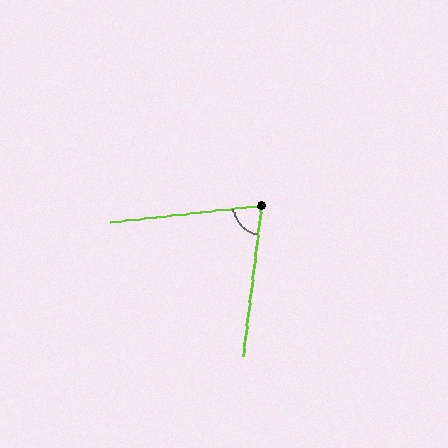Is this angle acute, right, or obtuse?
It is acute.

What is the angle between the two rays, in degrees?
Approximately 77 degrees.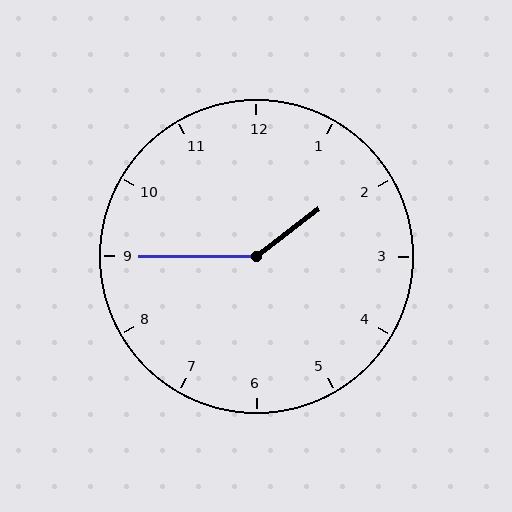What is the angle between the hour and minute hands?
Approximately 142 degrees.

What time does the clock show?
1:45.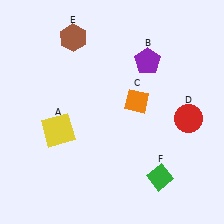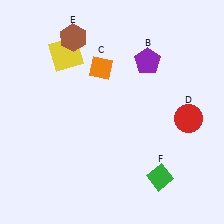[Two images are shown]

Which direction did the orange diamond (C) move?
The orange diamond (C) moved left.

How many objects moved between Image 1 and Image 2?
2 objects moved between the two images.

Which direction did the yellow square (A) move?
The yellow square (A) moved up.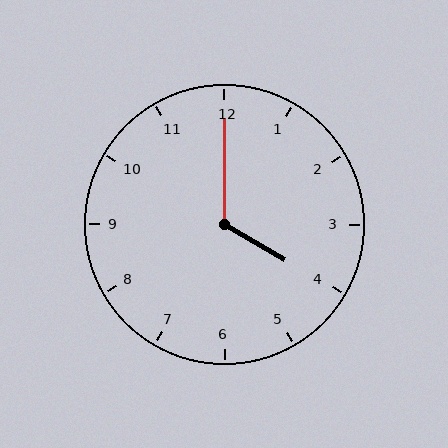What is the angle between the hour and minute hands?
Approximately 120 degrees.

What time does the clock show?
4:00.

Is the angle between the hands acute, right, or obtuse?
It is obtuse.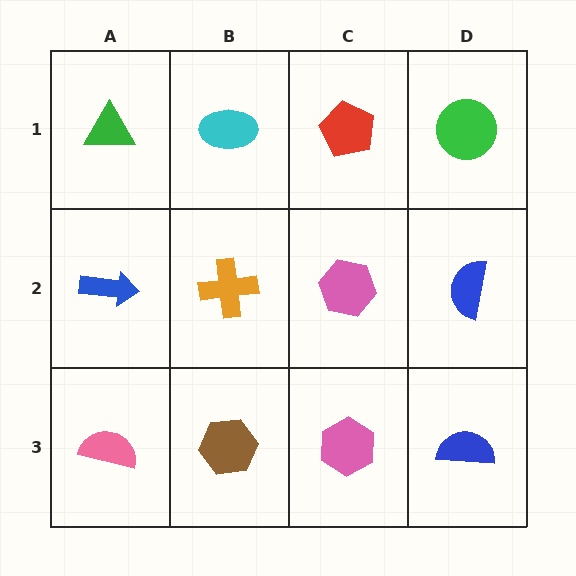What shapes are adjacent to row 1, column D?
A blue semicircle (row 2, column D), a red pentagon (row 1, column C).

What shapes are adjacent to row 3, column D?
A blue semicircle (row 2, column D), a pink hexagon (row 3, column C).